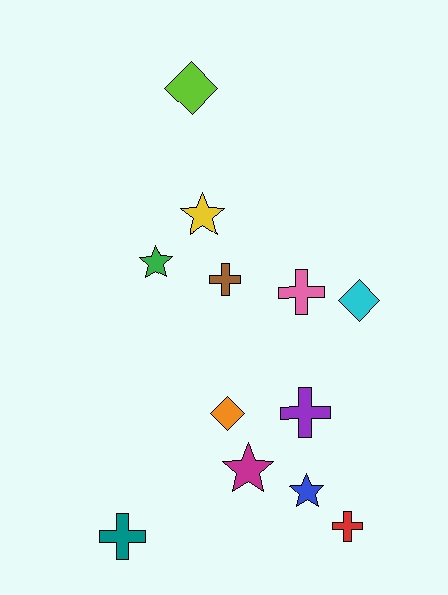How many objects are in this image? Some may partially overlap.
There are 12 objects.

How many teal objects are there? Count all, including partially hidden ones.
There is 1 teal object.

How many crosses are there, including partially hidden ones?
There are 5 crosses.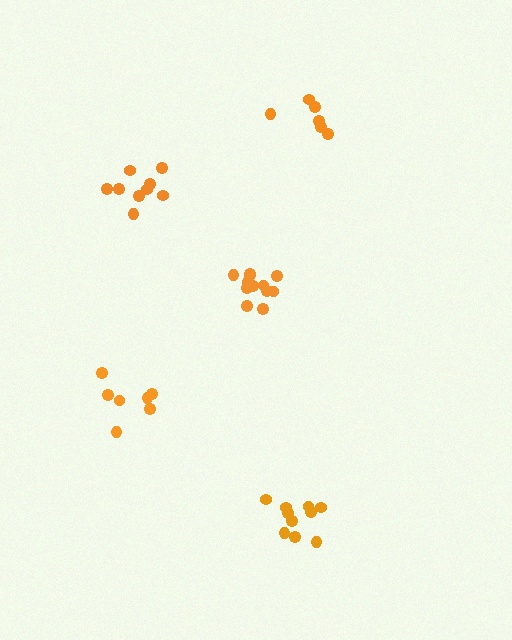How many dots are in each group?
Group 1: 9 dots, Group 2: 12 dots, Group 3: 11 dots, Group 4: 6 dots, Group 5: 7 dots (45 total).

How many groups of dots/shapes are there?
There are 5 groups.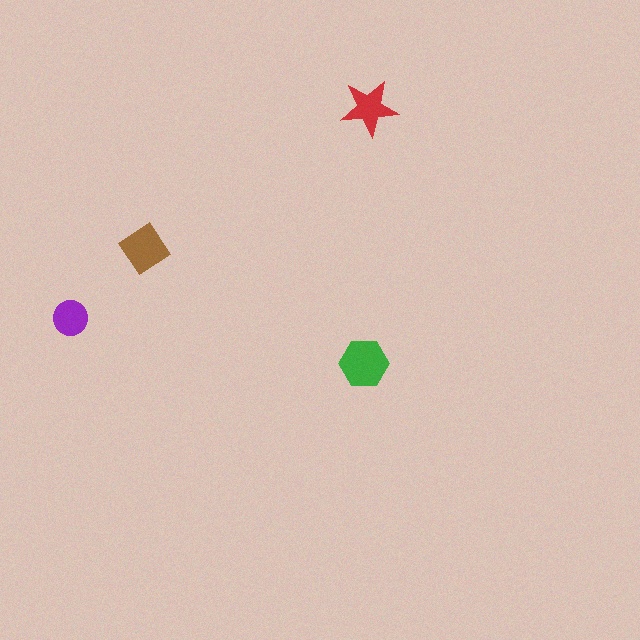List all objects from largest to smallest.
The green hexagon, the brown diamond, the red star, the purple circle.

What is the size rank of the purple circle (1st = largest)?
4th.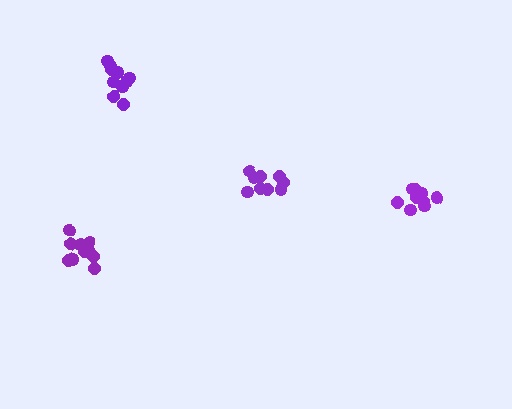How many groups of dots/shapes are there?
There are 4 groups.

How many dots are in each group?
Group 1: 9 dots, Group 2: 10 dots, Group 3: 10 dots, Group 4: 10 dots (39 total).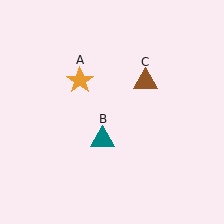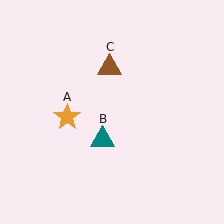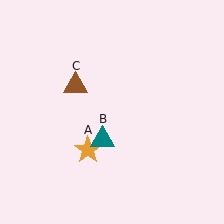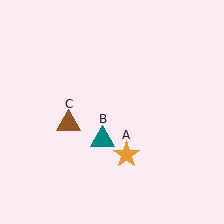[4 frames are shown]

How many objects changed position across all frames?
2 objects changed position: orange star (object A), brown triangle (object C).